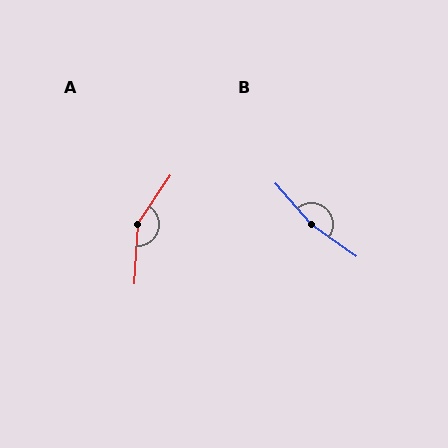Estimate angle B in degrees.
Approximately 167 degrees.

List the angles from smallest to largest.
A (149°), B (167°).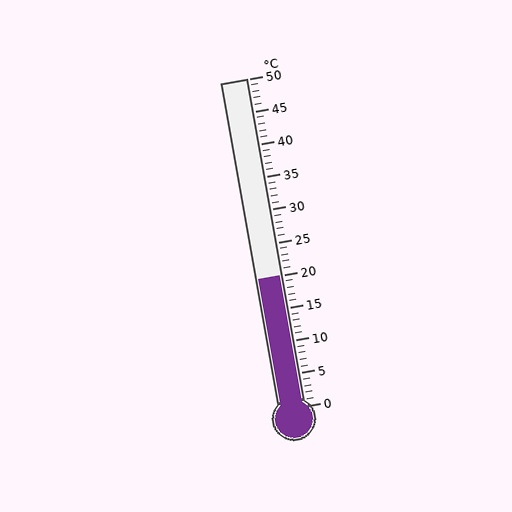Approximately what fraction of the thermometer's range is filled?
The thermometer is filled to approximately 40% of its range.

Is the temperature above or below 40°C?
The temperature is below 40°C.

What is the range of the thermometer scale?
The thermometer scale ranges from 0°C to 50°C.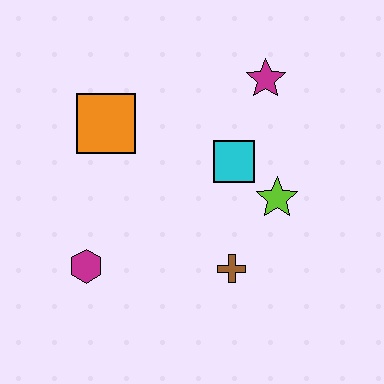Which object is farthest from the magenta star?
The magenta hexagon is farthest from the magenta star.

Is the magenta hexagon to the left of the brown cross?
Yes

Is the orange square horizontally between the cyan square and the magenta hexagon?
Yes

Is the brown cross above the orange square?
No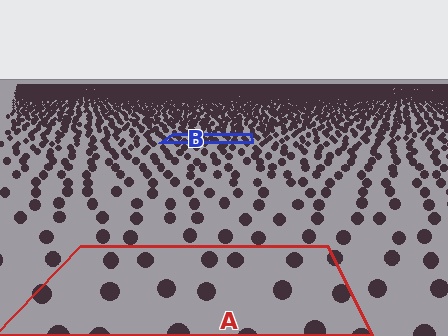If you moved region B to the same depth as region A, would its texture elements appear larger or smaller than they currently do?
They would appear larger. At a closer depth, the same texture elements are projected at a bigger on-screen size.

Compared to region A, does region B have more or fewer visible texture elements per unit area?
Region B has more texture elements per unit area — they are packed more densely because it is farther away.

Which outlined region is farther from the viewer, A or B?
Region B is farther from the viewer — the texture elements inside it appear smaller and more densely packed.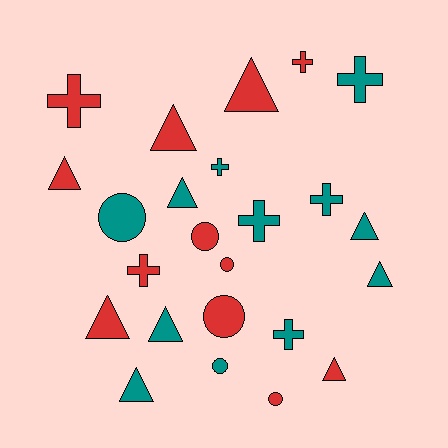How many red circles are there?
There are 4 red circles.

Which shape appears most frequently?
Triangle, with 10 objects.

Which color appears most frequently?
Red, with 12 objects.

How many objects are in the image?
There are 24 objects.